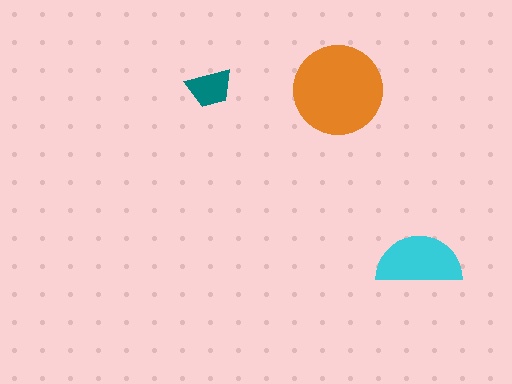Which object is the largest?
The orange circle.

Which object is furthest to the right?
The cyan semicircle is rightmost.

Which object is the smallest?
The teal trapezoid.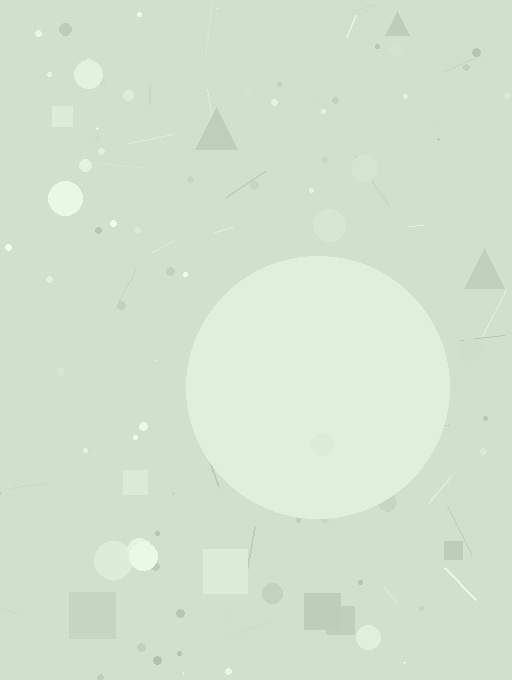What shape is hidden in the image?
A circle is hidden in the image.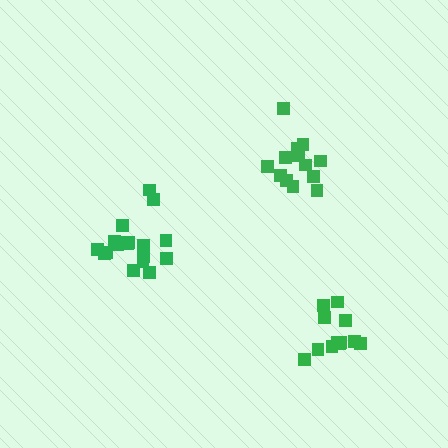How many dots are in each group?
Group 1: 18 dots, Group 2: 12 dots, Group 3: 13 dots (43 total).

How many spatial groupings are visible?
There are 3 spatial groupings.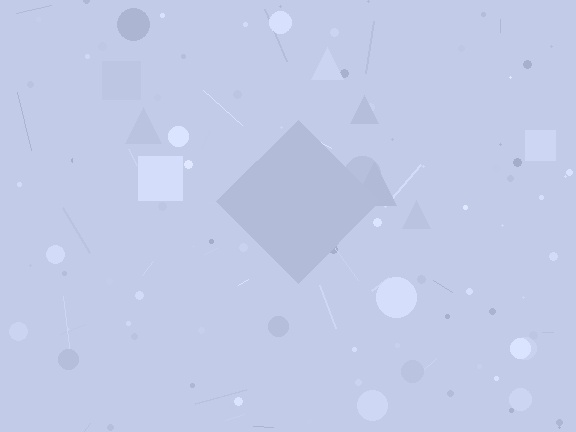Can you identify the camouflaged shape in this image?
The camouflaged shape is a diamond.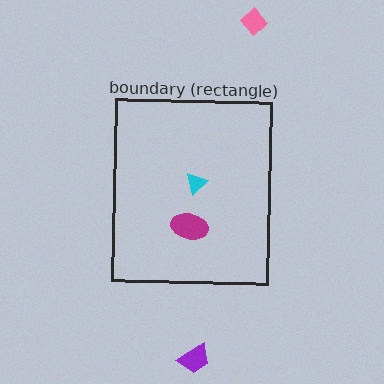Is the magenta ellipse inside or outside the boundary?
Inside.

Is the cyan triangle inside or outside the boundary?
Inside.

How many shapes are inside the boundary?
2 inside, 2 outside.